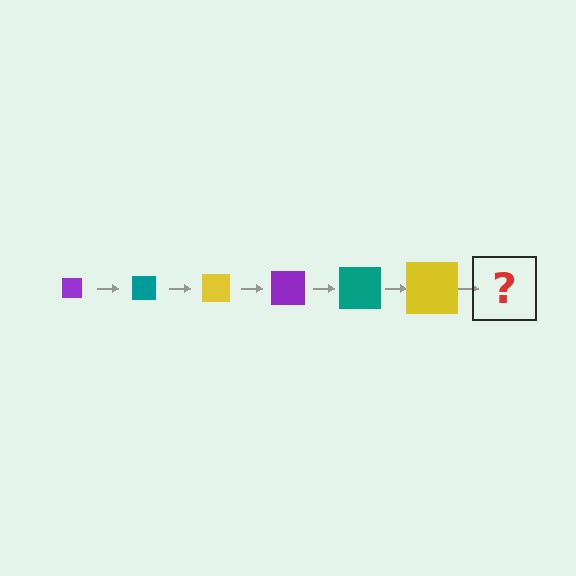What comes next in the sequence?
The next element should be a purple square, larger than the previous one.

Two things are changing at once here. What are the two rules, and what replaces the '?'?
The two rules are that the square grows larger each step and the color cycles through purple, teal, and yellow. The '?' should be a purple square, larger than the previous one.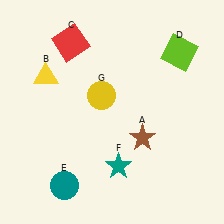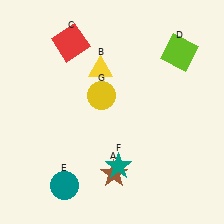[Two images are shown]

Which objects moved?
The objects that moved are: the brown star (A), the yellow triangle (B).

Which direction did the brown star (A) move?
The brown star (A) moved down.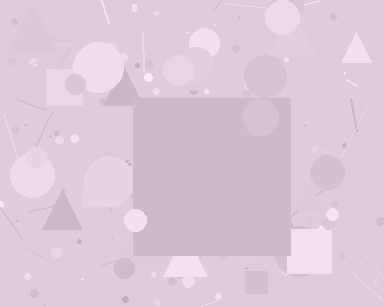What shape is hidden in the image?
A square is hidden in the image.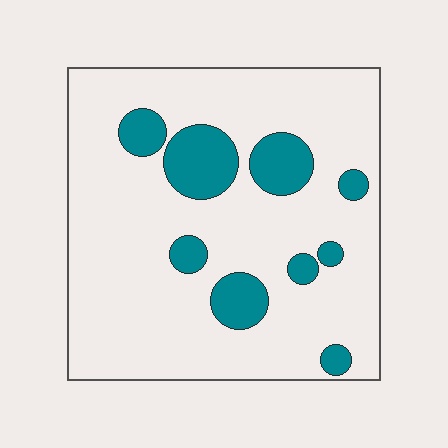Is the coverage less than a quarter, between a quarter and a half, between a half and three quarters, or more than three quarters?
Less than a quarter.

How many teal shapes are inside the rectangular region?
9.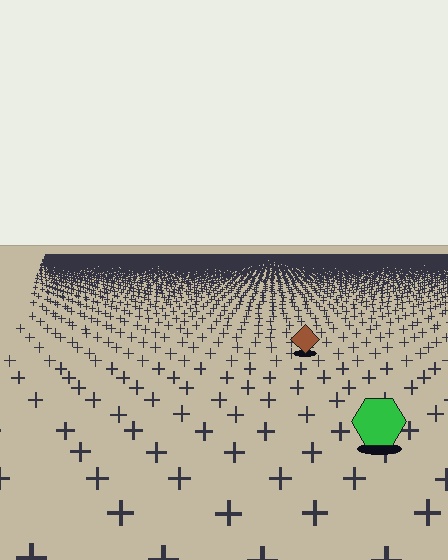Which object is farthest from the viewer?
The brown diamond is farthest from the viewer. It appears smaller and the ground texture around it is denser.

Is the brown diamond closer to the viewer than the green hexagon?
No. The green hexagon is closer — you can tell from the texture gradient: the ground texture is coarser near it.